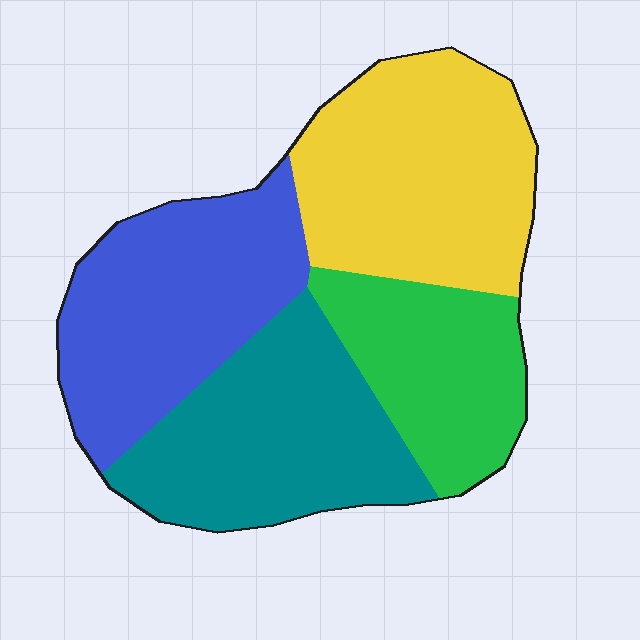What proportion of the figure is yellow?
Yellow takes up about one quarter (1/4) of the figure.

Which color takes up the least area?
Green, at roughly 20%.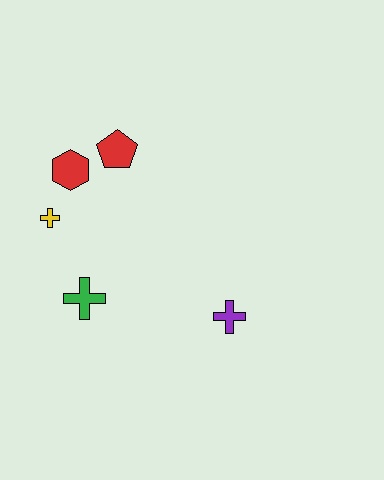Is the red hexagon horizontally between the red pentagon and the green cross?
No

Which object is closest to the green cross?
The yellow cross is closest to the green cross.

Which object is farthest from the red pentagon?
The purple cross is farthest from the red pentagon.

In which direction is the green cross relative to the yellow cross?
The green cross is below the yellow cross.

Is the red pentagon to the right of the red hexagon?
Yes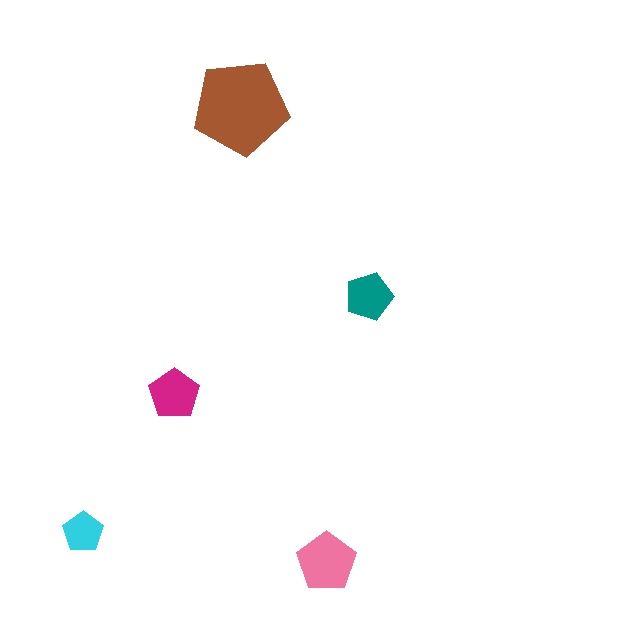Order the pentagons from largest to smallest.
the brown one, the pink one, the magenta one, the teal one, the cyan one.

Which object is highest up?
The brown pentagon is topmost.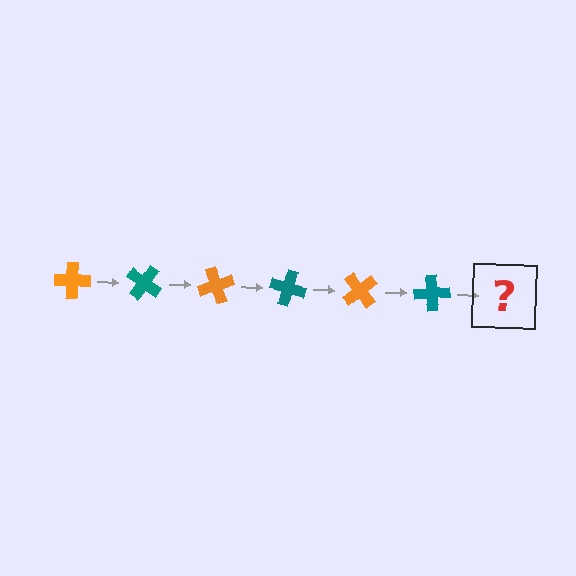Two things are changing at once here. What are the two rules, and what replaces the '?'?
The two rules are that it rotates 35 degrees each step and the color cycles through orange and teal. The '?' should be an orange cross, rotated 210 degrees from the start.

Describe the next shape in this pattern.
It should be an orange cross, rotated 210 degrees from the start.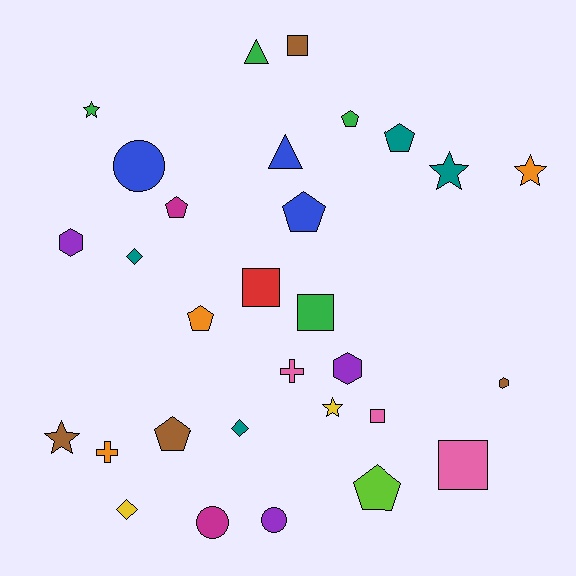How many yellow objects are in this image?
There are 2 yellow objects.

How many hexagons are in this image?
There are 3 hexagons.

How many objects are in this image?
There are 30 objects.